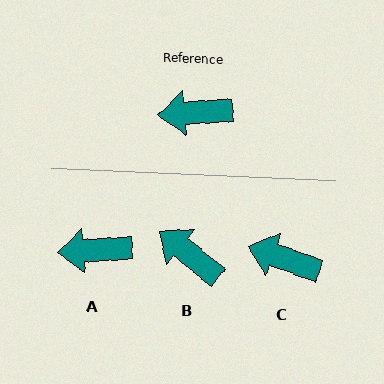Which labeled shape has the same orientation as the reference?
A.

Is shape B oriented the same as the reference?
No, it is off by about 42 degrees.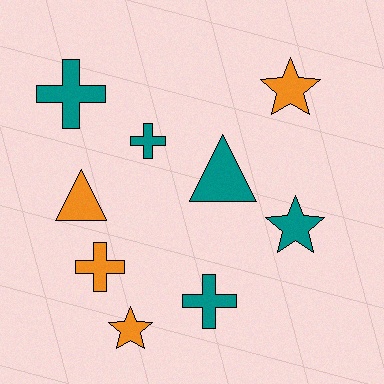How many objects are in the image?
There are 9 objects.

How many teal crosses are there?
There are 3 teal crosses.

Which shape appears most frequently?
Cross, with 4 objects.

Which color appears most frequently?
Teal, with 5 objects.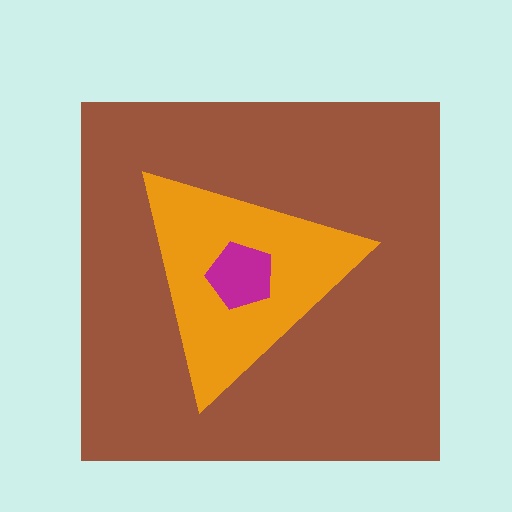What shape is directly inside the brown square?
The orange triangle.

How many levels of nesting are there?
3.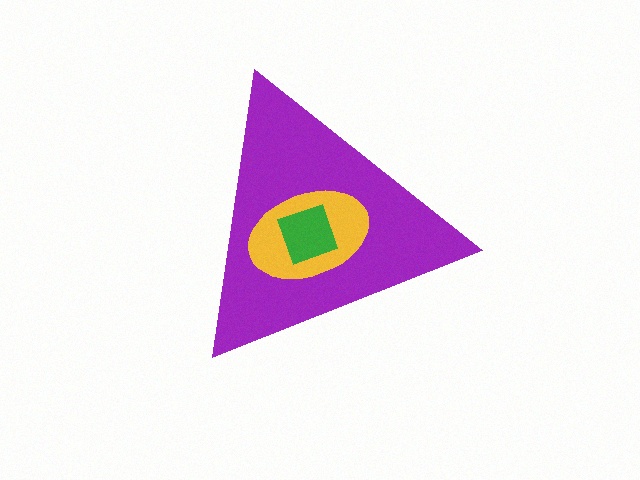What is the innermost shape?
The green square.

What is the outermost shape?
The purple triangle.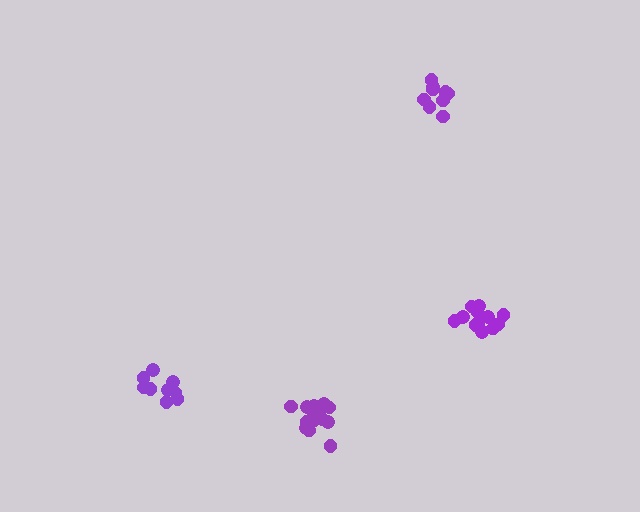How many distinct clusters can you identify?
There are 4 distinct clusters.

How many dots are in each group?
Group 1: 9 dots, Group 2: 12 dots, Group 3: 14 dots, Group 4: 9 dots (44 total).